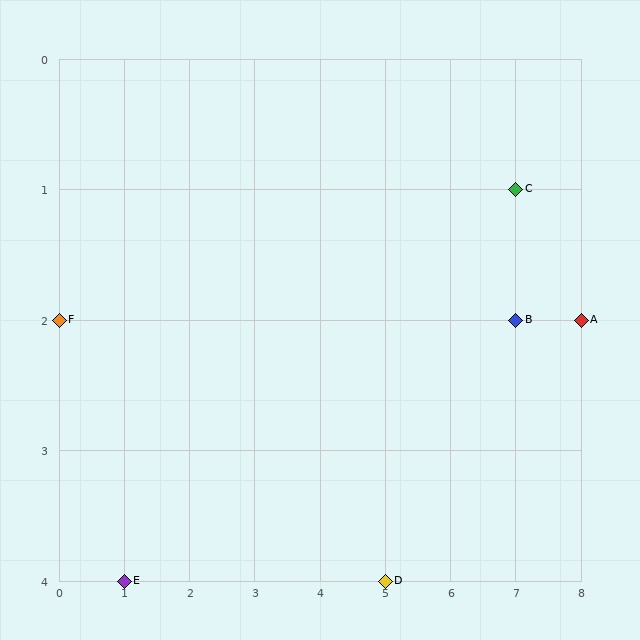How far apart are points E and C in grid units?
Points E and C are 6 columns and 3 rows apart (about 6.7 grid units diagonally).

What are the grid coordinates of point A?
Point A is at grid coordinates (8, 2).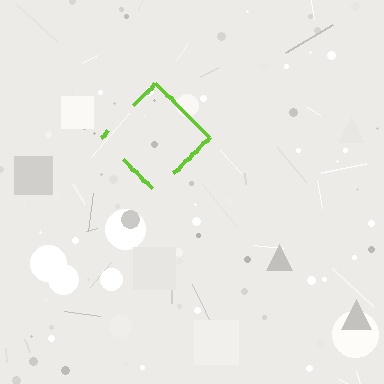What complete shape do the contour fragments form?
The contour fragments form a diamond.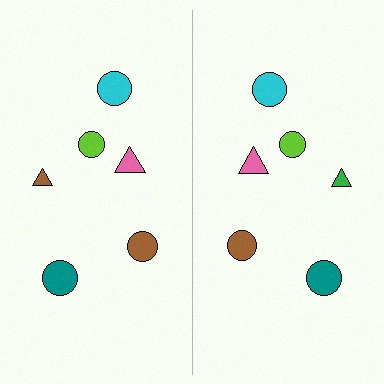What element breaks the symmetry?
The green triangle on the right side breaks the symmetry — its mirror counterpart is brown.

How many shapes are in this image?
There are 12 shapes in this image.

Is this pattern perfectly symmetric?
No, the pattern is not perfectly symmetric. The green triangle on the right side breaks the symmetry — its mirror counterpart is brown.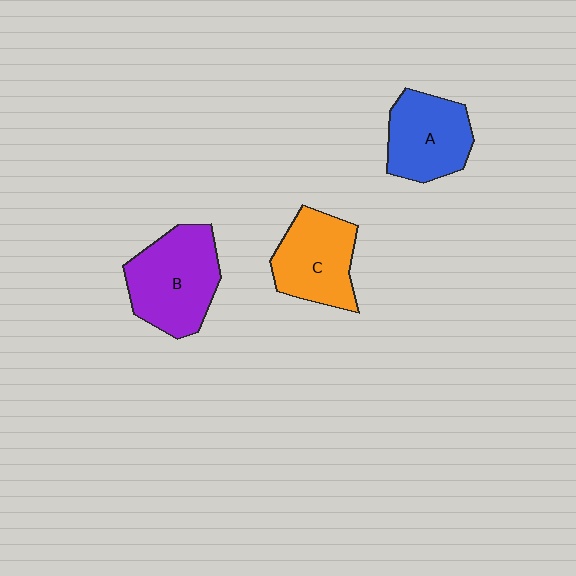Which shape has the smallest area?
Shape A (blue).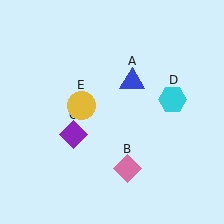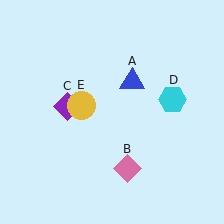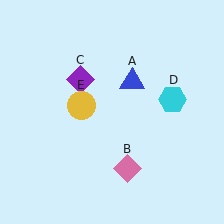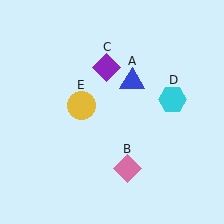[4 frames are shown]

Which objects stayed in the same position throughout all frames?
Blue triangle (object A) and pink diamond (object B) and cyan hexagon (object D) and yellow circle (object E) remained stationary.